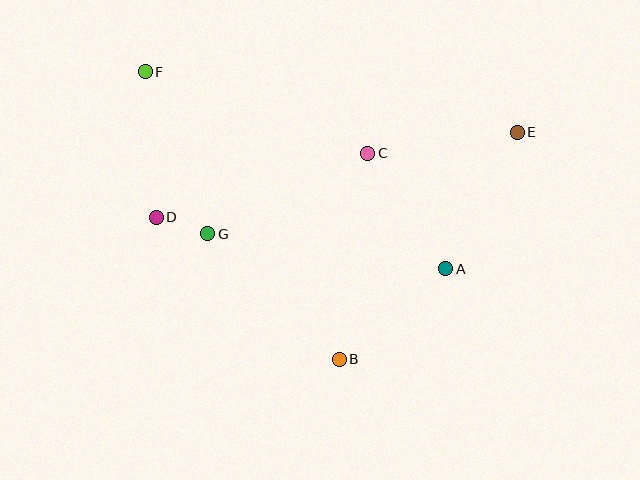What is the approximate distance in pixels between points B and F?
The distance between B and F is approximately 347 pixels.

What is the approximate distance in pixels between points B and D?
The distance between B and D is approximately 232 pixels.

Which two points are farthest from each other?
Points E and F are farthest from each other.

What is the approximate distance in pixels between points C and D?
The distance between C and D is approximately 221 pixels.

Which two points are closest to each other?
Points D and G are closest to each other.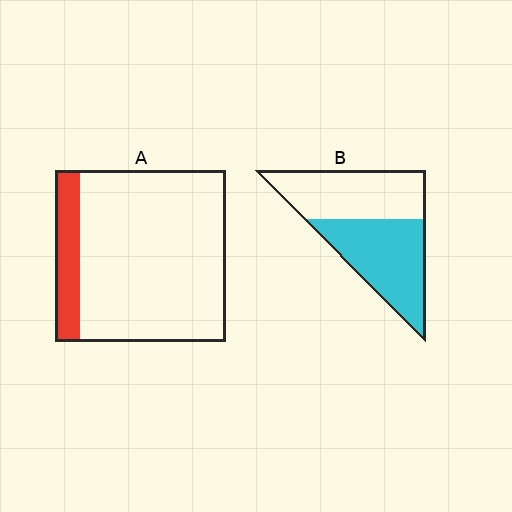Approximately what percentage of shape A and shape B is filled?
A is approximately 15% and B is approximately 50%.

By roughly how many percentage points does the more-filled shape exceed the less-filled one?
By roughly 35 percentage points (B over A).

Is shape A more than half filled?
No.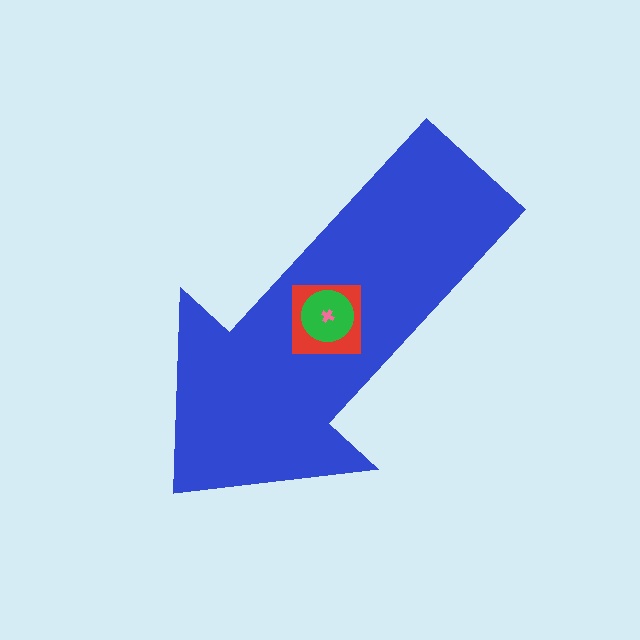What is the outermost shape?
The blue arrow.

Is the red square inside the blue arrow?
Yes.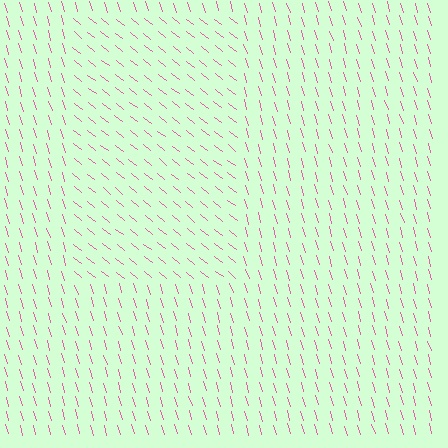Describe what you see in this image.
The image is filled with small pink line segments. A rectangle region in the image has lines oriented differently from the surrounding lines, creating a visible texture boundary.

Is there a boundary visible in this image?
Yes, there is a texture boundary formed by a change in line orientation.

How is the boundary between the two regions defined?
The boundary is defined purely by a change in line orientation (approximately 35 degrees difference). All lines are the same color and thickness.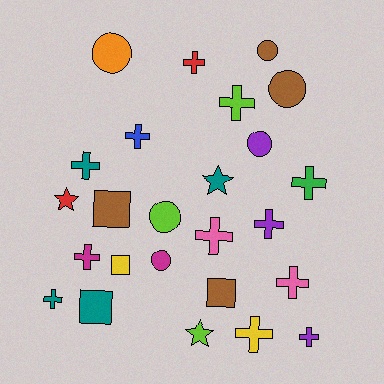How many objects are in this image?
There are 25 objects.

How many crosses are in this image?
There are 12 crosses.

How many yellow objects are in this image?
There are 2 yellow objects.